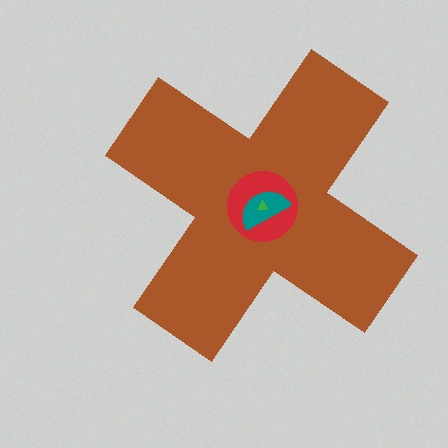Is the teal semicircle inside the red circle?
Yes.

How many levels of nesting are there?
4.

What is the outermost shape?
The brown cross.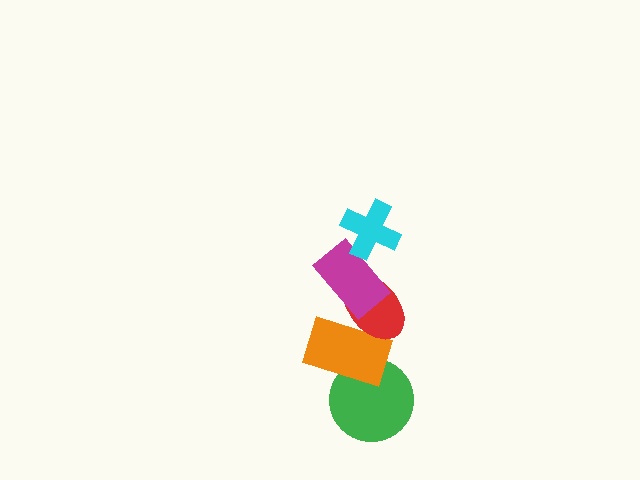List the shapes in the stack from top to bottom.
From top to bottom: the cyan cross, the magenta rectangle, the red ellipse, the orange rectangle, the green circle.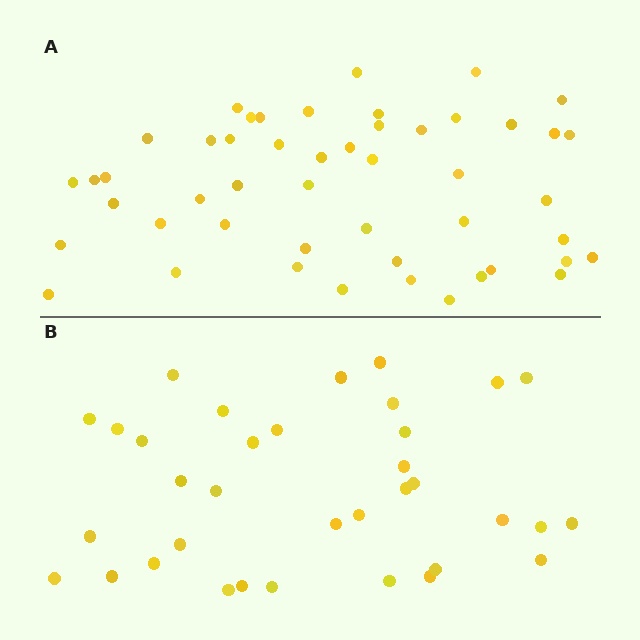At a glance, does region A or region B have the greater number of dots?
Region A (the top region) has more dots.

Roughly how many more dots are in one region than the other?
Region A has approximately 15 more dots than region B.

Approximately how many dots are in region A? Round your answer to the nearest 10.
About 50 dots. (The exact count is 49, which rounds to 50.)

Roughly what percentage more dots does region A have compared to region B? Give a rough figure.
About 40% more.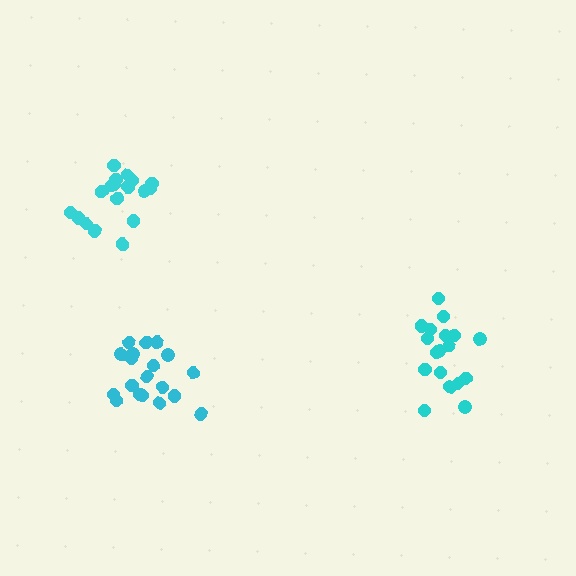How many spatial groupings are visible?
There are 3 spatial groupings.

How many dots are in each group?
Group 1: 19 dots, Group 2: 18 dots, Group 3: 18 dots (55 total).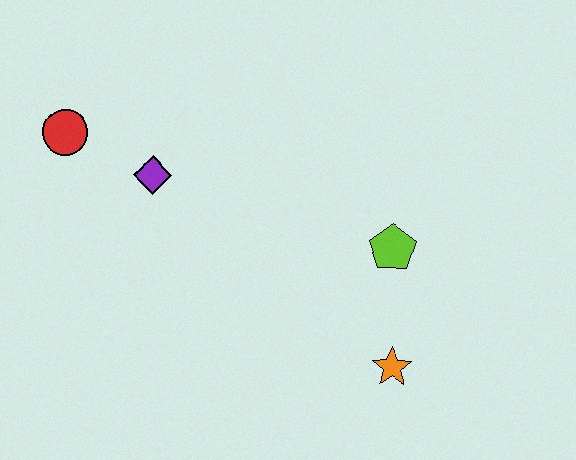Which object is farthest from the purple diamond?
The orange star is farthest from the purple diamond.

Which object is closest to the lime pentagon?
The orange star is closest to the lime pentagon.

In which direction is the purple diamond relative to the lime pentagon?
The purple diamond is to the left of the lime pentagon.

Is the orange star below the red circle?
Yes